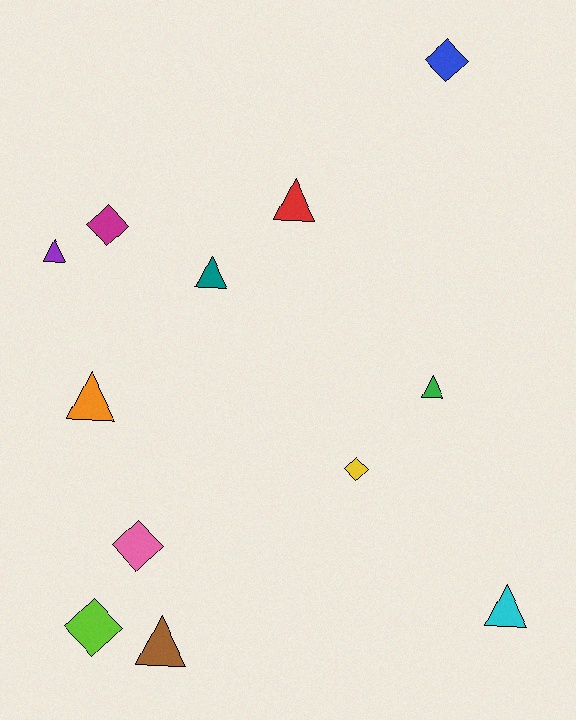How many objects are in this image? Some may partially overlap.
There are 12 objects.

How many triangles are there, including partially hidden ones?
There are 7 triangles.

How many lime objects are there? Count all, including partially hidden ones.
There is 1 lime object.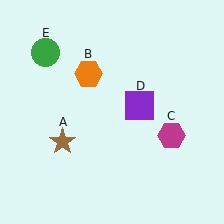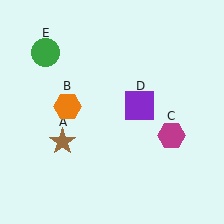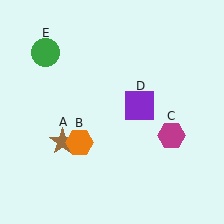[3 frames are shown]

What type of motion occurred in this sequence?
The orange hexagon (object B) rotated counterclockwise around the center of the scene.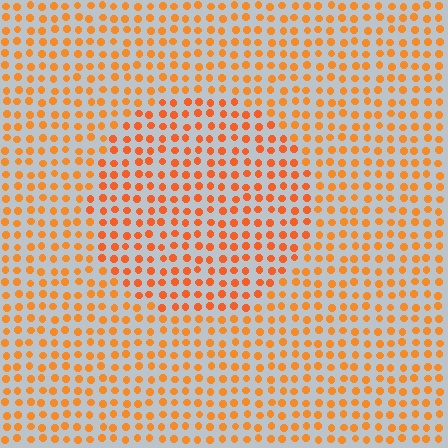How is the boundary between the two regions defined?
The boundary is defined purely by a slight shift in hue (about 13 degrees). Spacing, size, and orientation are identical on both sides.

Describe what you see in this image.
The image is filled with small orange elements in a uniform arrangement. A circle-shaped region is visible where the elements are tinted to a slightly different hue, forming a subtle color boundary.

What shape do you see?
I see a circle.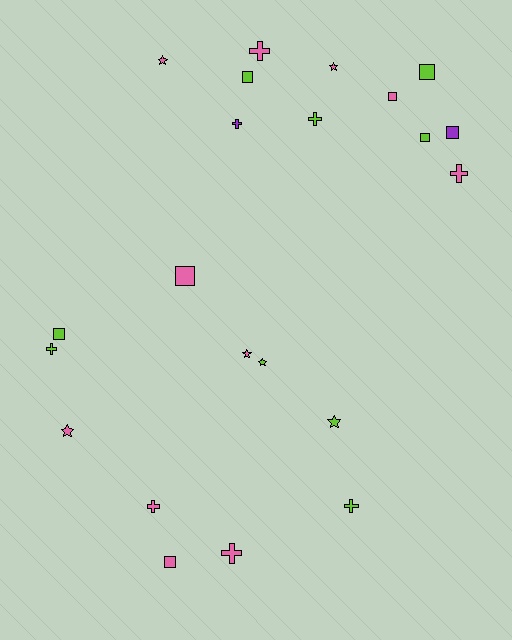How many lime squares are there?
There are 4 lime squares.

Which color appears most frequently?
Pink, with 11 objects.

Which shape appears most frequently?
Square, with 8 objects.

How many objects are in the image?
There are 22 objects.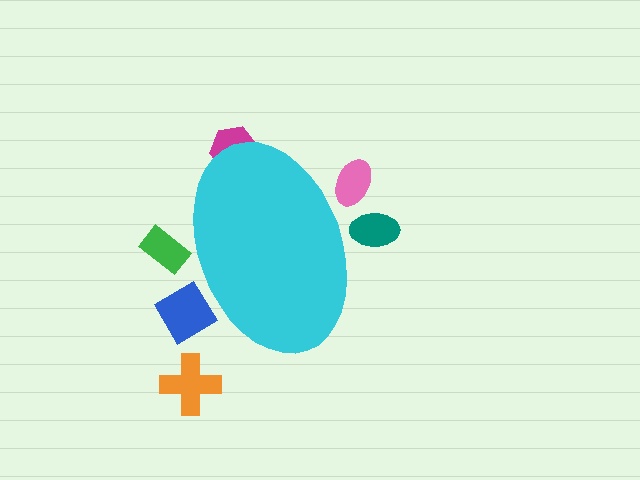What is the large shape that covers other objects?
A cyan ellipse.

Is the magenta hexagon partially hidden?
Yes, the magenta hexagon is partially hidden behind the cyan ellipse.